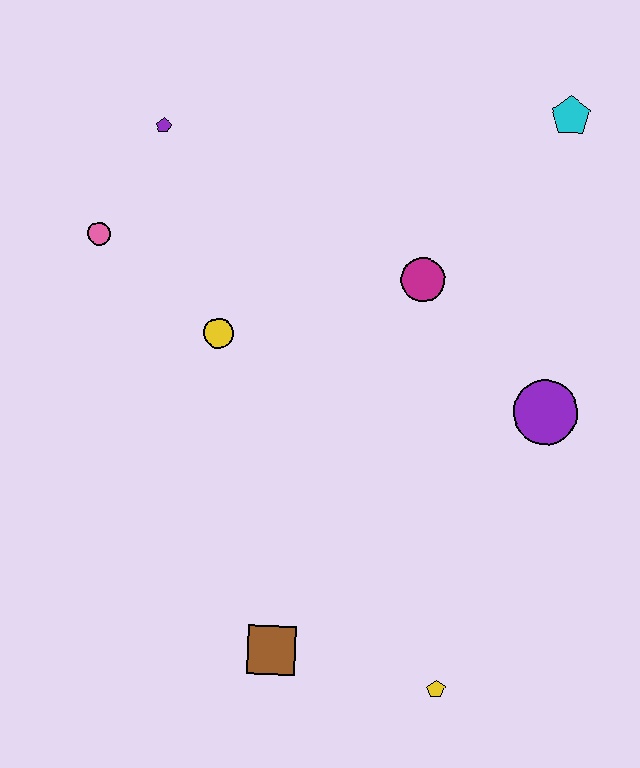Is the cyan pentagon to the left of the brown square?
No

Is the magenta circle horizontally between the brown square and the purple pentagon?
No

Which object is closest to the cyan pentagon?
The magenta circle is closest to the cyan pentagon.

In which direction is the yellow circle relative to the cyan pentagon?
The yellow circle is to the left of the cyan pentagon.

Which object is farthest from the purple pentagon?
The yellow pentagon is farthest from the purple pentagon.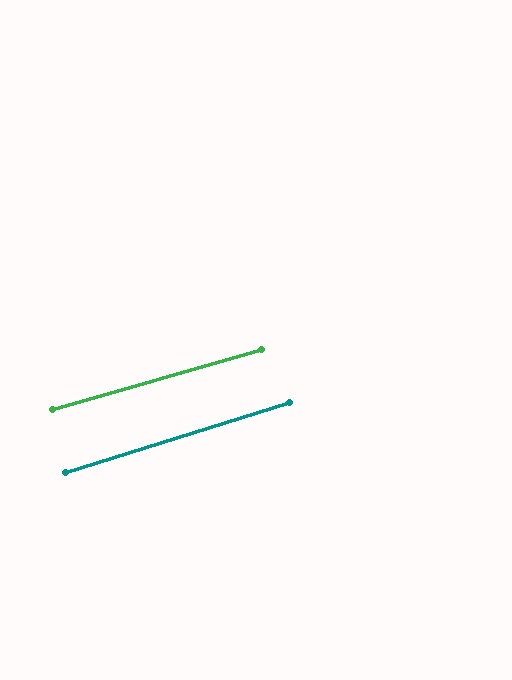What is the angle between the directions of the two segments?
Approximately 1 degree.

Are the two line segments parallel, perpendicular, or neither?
Parallel — their directions differ by only 1.4°.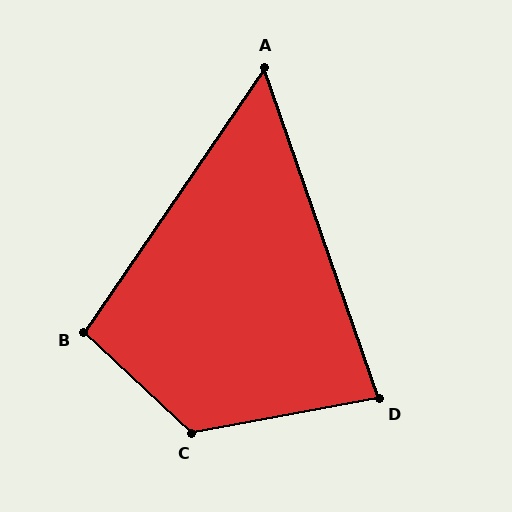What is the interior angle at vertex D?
Approximately 81 degrees (acute).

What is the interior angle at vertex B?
Approximately 99 degrees (obtuse).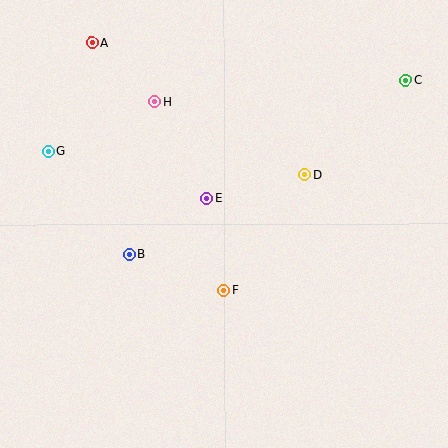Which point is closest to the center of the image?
Point E at (207, 198) is closest to the center.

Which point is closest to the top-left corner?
Point A is closest to the top-left corner.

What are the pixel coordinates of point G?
Point G is at (48, 152).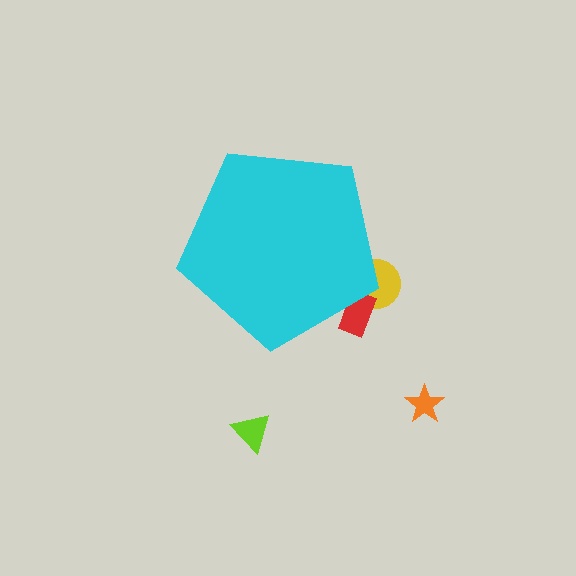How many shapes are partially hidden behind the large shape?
2 shapes are partially hidden.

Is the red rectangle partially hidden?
Yes, the red rectangle is partially hidden behind the cyan pentagon.